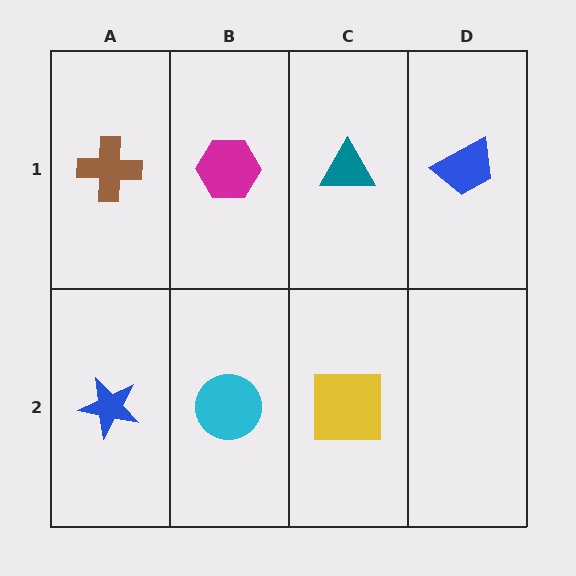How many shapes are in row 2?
3 shapes.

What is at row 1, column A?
A brown cross.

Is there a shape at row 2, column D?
No, that cell is empty.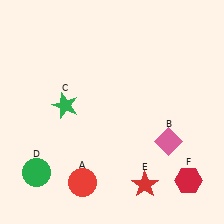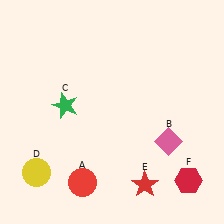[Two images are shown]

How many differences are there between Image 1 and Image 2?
There is 1 difference between the two images.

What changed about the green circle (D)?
In Image 1, D is green. In Image 2, it changed to yellow.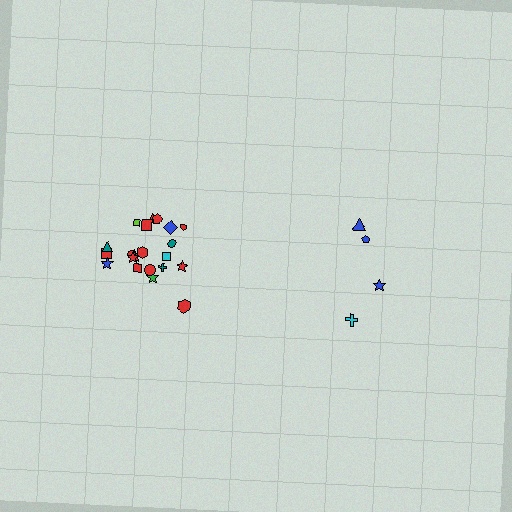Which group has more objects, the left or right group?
The left group.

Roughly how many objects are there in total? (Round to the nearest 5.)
Roughly 25 objects in total.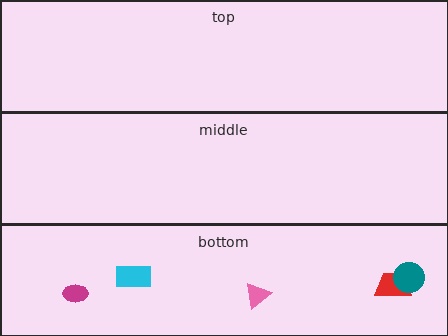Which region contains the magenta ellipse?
The bottom region.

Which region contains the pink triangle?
The bottom region.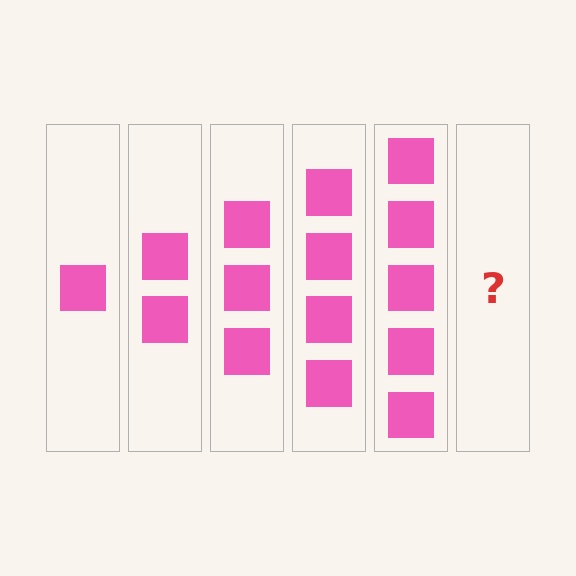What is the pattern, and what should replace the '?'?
The pattern is that each step adds one more square. The '?' should be 6 squares.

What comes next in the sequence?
The next element should be 6 squares.